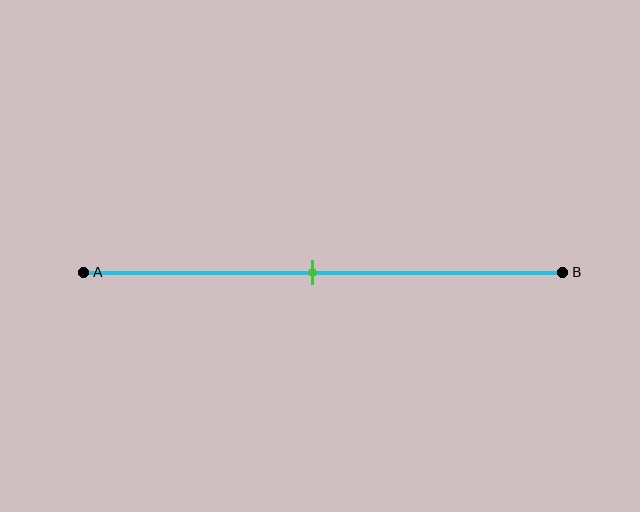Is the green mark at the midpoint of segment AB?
Yes, the mark is approximately at the midpoint.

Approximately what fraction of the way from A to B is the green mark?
The green mark is approximately 50% of the way from A to B.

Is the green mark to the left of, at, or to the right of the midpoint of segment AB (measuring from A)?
The green mark is approximately at the midpoint of segment AB.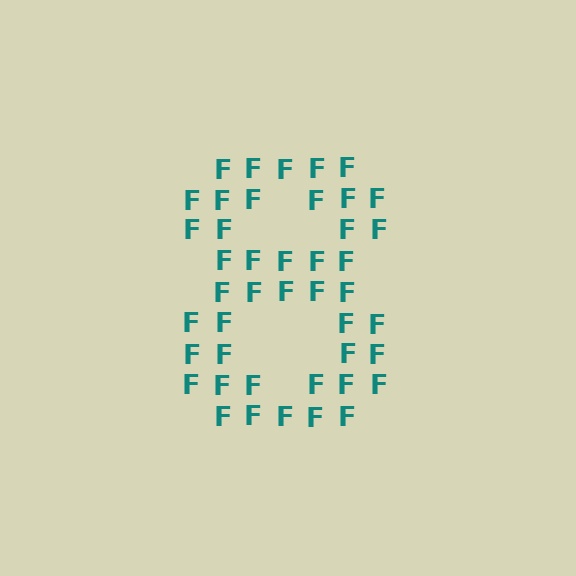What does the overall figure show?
The overall figure shows the digit 8.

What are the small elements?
The small elements are letter F's.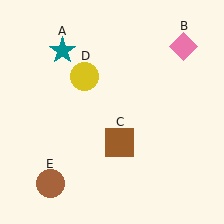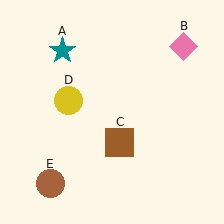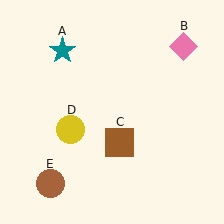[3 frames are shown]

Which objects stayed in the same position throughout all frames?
Teal star (object A) and pink diamond (object B) and brown square (object C) and brown circle (object E) remained stationary.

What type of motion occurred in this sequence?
The yellow circle (object D) rotated counterclockwise around the center of the scene.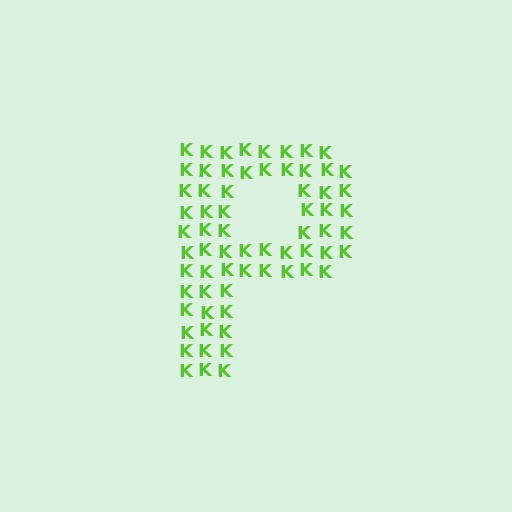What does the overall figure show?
The overall figure shows the letter P.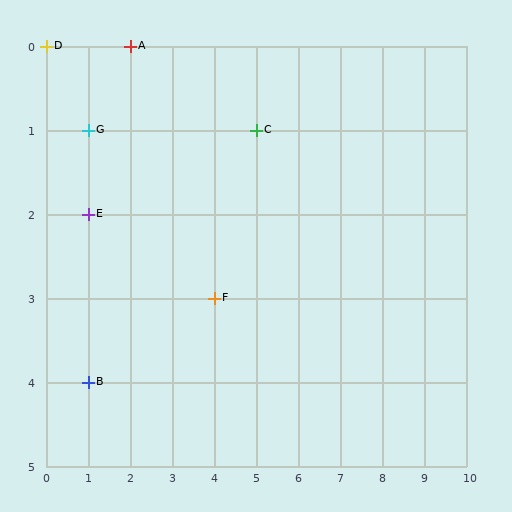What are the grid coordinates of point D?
Point D is at grid coordinates (0, 0).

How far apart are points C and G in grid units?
Points C and G are 4 columns apart.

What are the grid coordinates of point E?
Point E is at grid coordinates (1, 2).